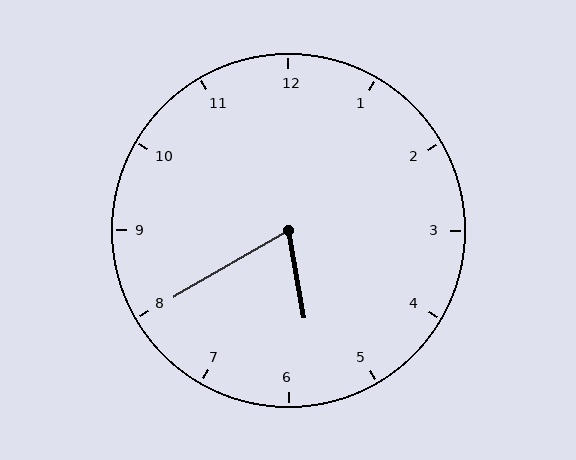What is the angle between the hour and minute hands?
Approximately 70 degrees.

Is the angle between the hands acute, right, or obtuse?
It is acute.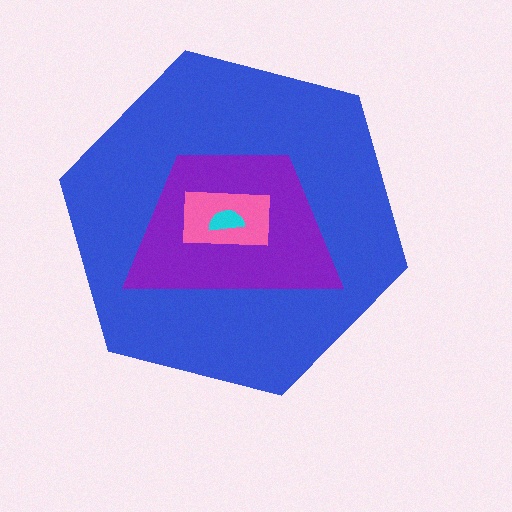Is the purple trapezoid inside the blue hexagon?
Yes.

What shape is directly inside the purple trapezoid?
The pink rectangle.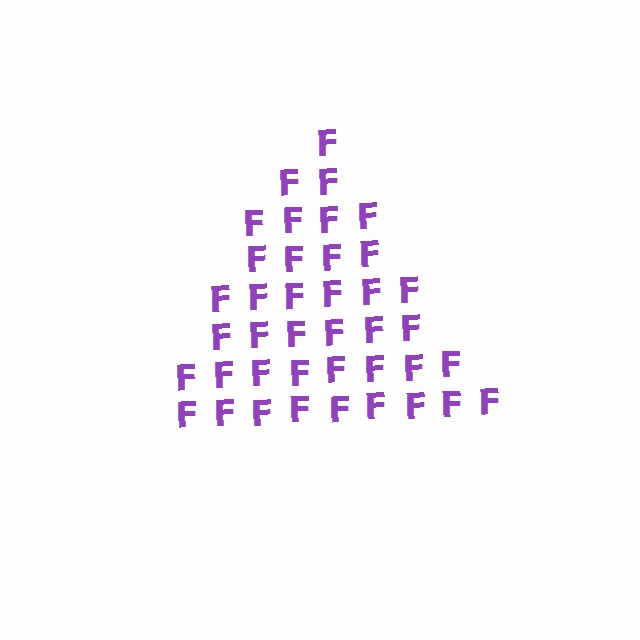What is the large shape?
The large shape is a triangle.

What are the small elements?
The small elements are letter F's.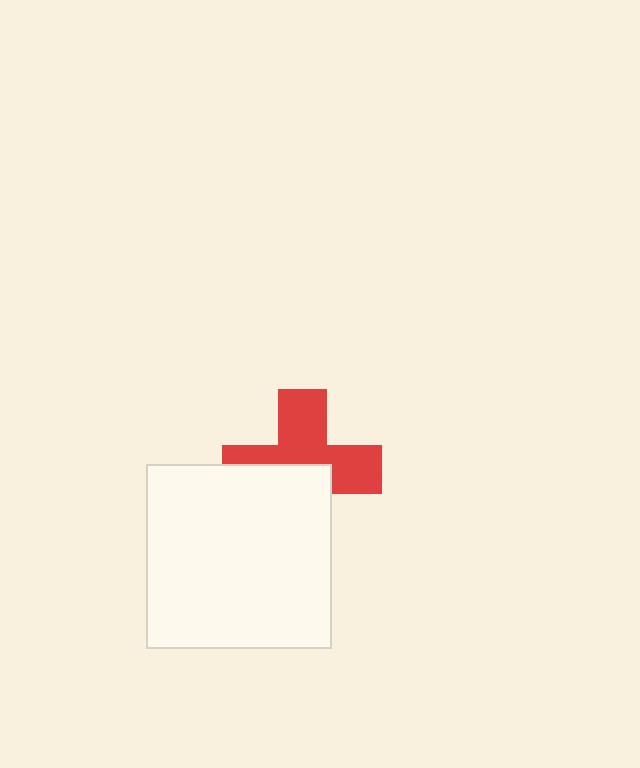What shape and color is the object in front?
The object in front is a white square.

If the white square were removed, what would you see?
You would see the complete red cross.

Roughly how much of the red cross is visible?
About half of it is visible (roughly 54%).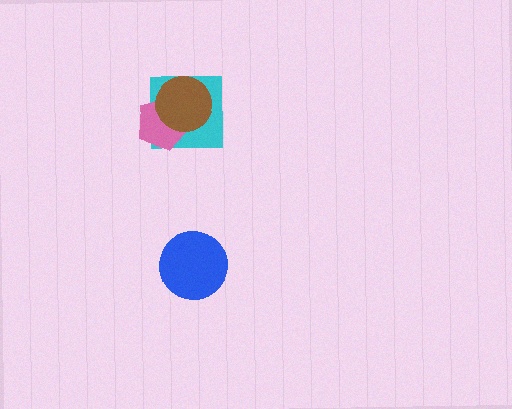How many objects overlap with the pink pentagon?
2 objects overlap with the pink pentagon.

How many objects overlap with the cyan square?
2 objects overlap with the cyan square.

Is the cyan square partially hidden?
Yes, it is partially covered by another shape.